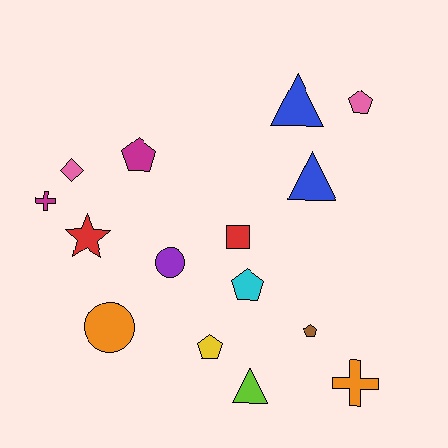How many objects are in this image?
There are 15 objects.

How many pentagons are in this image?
There are 5 pentagons.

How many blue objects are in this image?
There are 2 blue objects.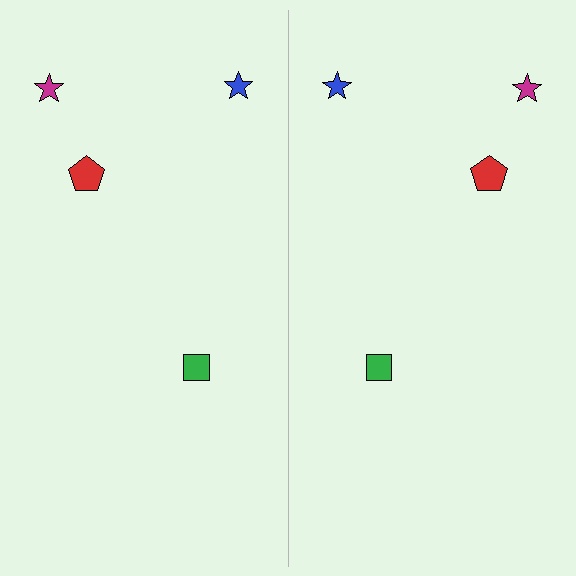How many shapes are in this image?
There are 8 shapes in this image.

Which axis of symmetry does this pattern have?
The pattern has a vertical axis of symmetry running through the center of the image.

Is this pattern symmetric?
Yes, this pattern has bilateral (reflection) symmetry.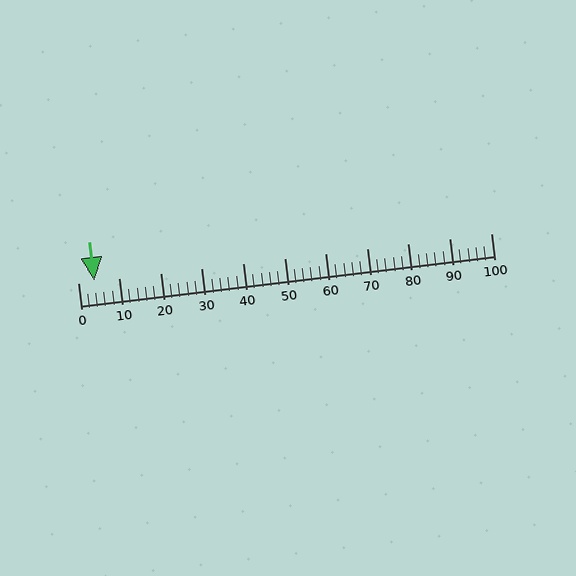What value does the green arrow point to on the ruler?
The green arrow points to approximately 4.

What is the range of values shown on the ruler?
The ruler shows values from 0 to 100.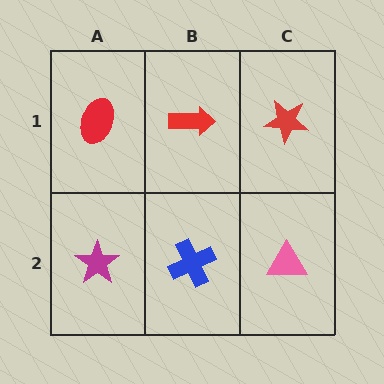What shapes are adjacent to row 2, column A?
A red ellipse (row 1, column A), a blue cross (row 2, column B).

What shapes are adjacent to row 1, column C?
A pink triangle (row 2, column C), a red arrow (row 1, column B).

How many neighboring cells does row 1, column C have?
2.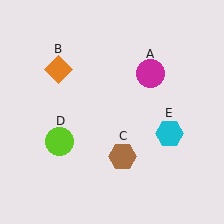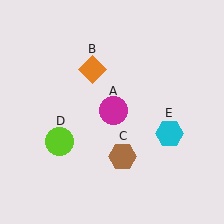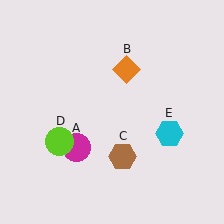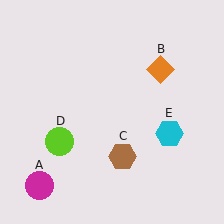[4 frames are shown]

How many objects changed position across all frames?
2 objects changed position: magenta circle (object A), orange diamond (object B).